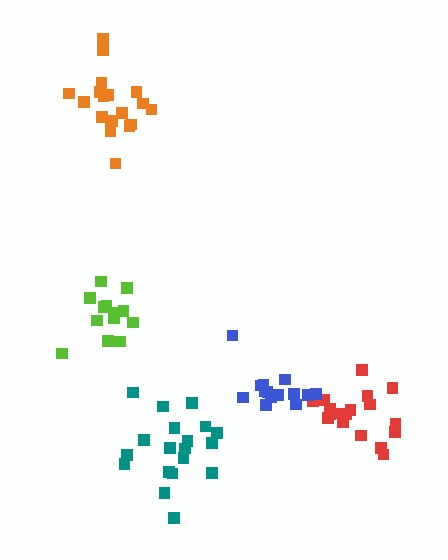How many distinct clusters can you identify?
There are 5 distinct clusters.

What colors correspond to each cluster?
The clusters are colored: lime, orange, red, teal, blue.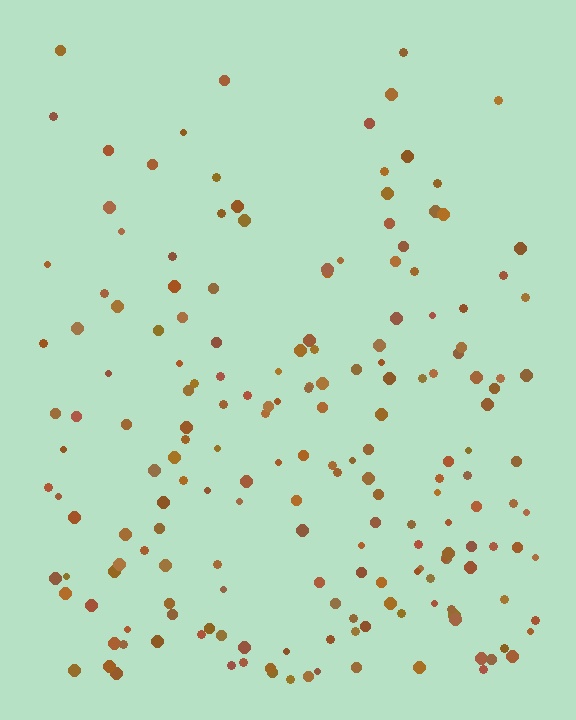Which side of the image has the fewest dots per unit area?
The top.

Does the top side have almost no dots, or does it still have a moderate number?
Still a moderate number, just noticeably fewer than the bottom.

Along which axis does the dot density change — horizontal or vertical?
Vertical.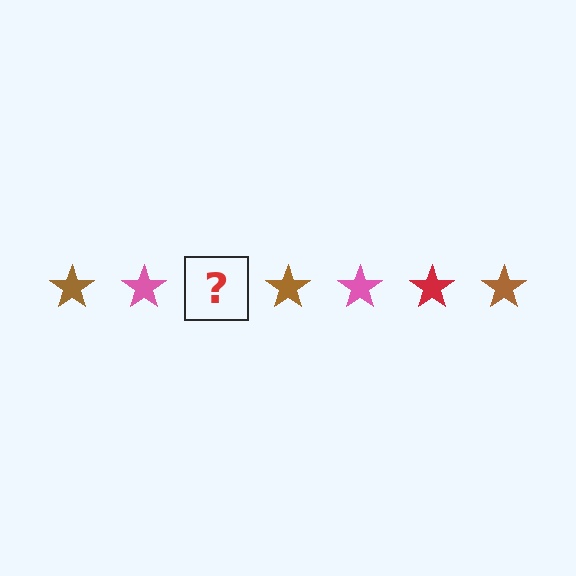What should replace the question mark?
The question mark should be replaced with a red star.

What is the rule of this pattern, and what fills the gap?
The rule is that the pattern cycles through brown, pink, red stars. The gap should be filled with a red star.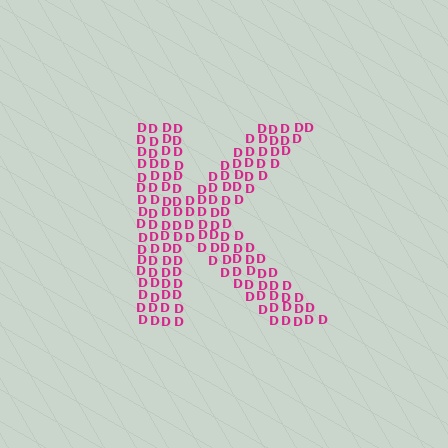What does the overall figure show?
The overall figure shows the letter K.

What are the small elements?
The small elements are letter D's.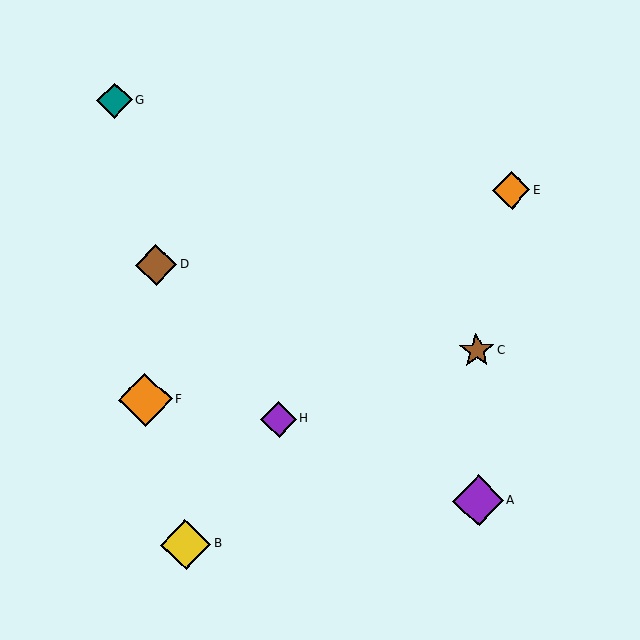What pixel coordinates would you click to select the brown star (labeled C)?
Click at (476, 350) to select the brown star C.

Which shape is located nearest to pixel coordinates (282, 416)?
The purple diamond (labeled H) at (279, 419) is nearest to that location.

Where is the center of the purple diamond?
The center of the purple diamond is at (478, 501).